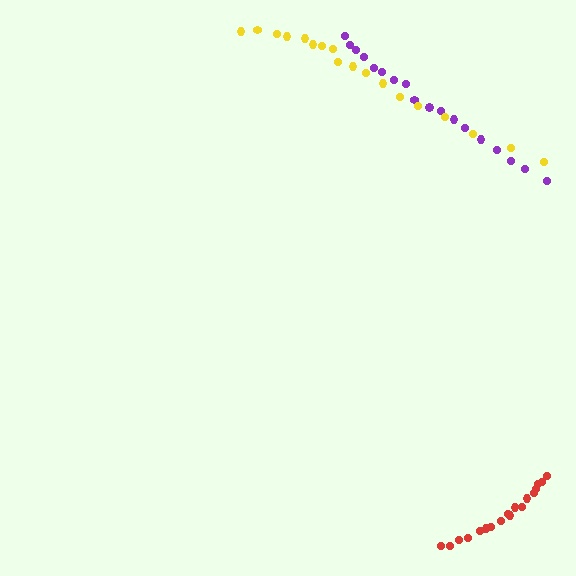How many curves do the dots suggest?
There are 3 distinct paths.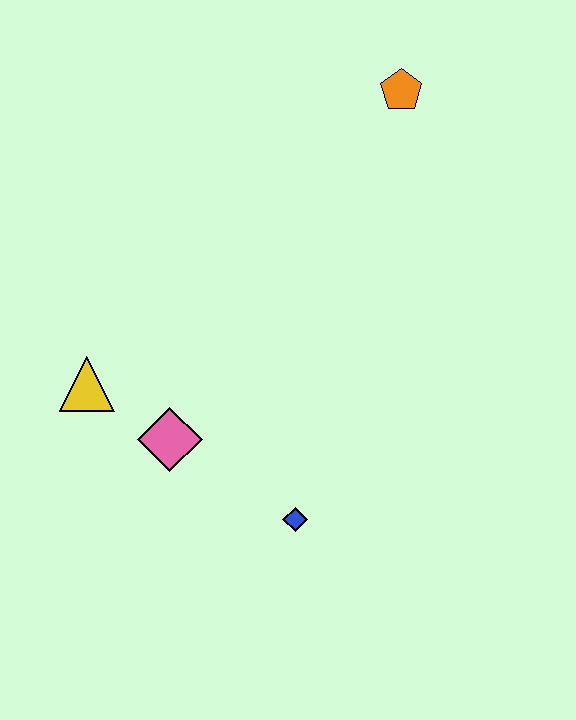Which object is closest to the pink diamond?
The yellow triangle is closest to the pink diamond.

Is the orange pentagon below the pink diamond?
No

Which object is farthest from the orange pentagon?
The blue diamond is farthest from the orange pentagon.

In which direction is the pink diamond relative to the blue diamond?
The pink diamond is to the left of the blue diamond.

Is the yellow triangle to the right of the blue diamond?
No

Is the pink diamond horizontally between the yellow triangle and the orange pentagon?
Yes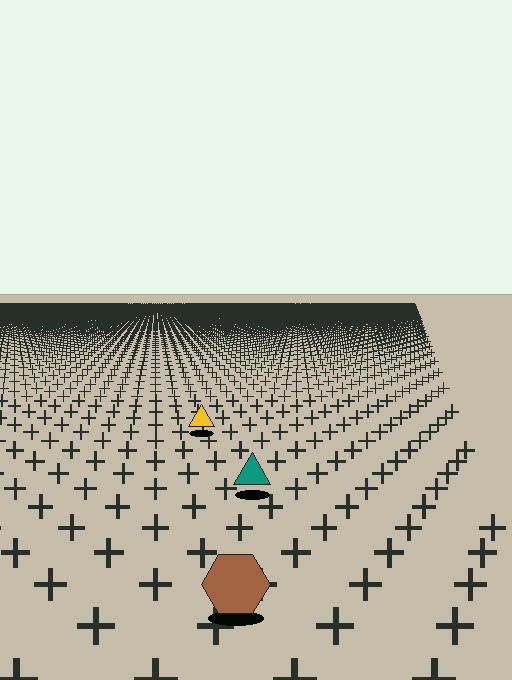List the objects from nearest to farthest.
From nearest to farthest: the brown hexagon, the teal triangle, the yellow triangle.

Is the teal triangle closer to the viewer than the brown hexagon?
No. The brown hexagon is closer — you can tell from the texture gradient: the ground texture is coarser near it.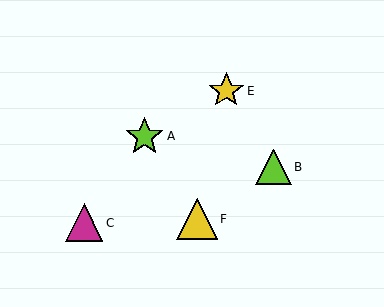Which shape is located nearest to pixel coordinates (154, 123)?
The lime star (labeled A) at (145, 136) is nearest to that location.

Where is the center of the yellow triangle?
The center of the yellow triangle is at (197, 219).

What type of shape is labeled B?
Shape B is a lime triangle.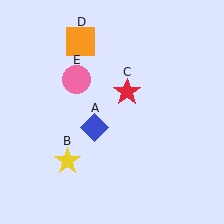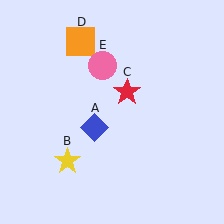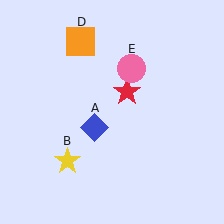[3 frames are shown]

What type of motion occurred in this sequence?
The pink circle (object E) rotated clockwise around the center of the scene.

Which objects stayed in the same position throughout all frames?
Blue diamond (object A) and yellow star (object B) and red star (object C) and orange square (object D) remained stationary.